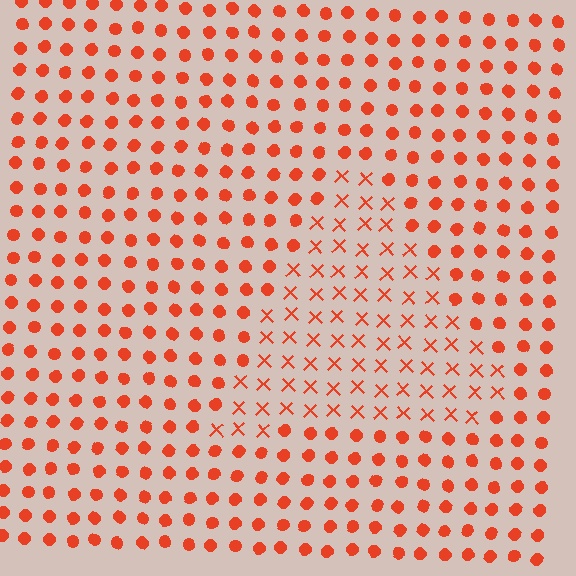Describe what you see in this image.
The image is filled with small red elements arranged in a uniform grid. A triangle-shaped region contains X marks, while the surrounding area contains circles. The boundary is defined purely by the change in element shape.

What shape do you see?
I see a triangle.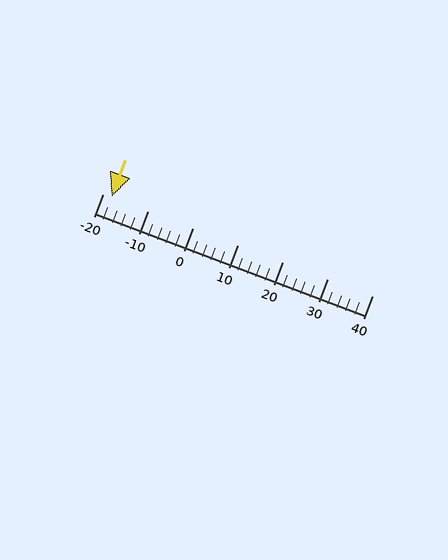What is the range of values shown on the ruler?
The ruler shows values from -20 to 40.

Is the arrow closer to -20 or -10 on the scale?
The arrow is closer to -20.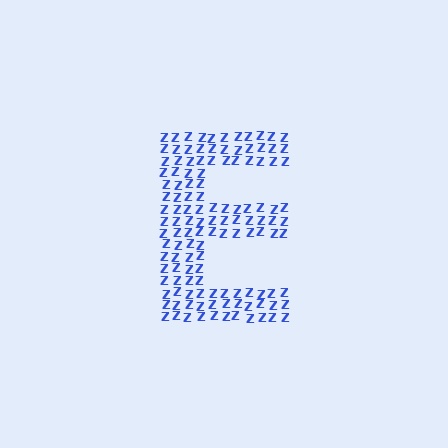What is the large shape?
The large shape is the letter E.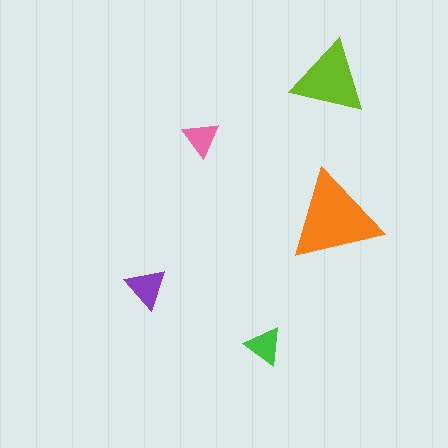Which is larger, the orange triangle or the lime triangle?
The orange one.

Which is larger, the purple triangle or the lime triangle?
The lime one.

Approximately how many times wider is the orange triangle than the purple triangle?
About 2 times wider.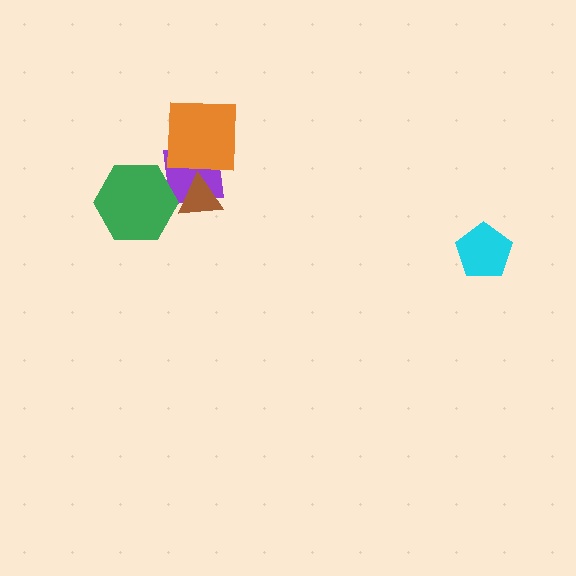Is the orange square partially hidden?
No, no other shape covers it.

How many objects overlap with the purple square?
2 objects overlap with the purple square.